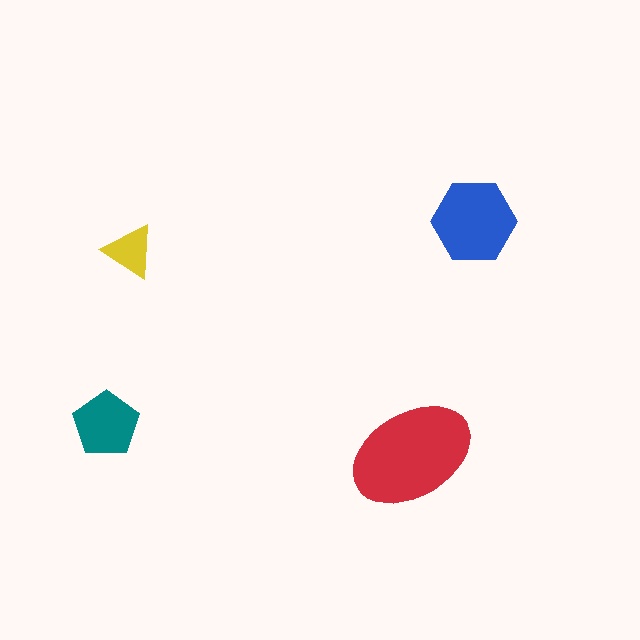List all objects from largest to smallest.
The red ellipse, the blue hexagon, the teal pentagon, the yellow triangle.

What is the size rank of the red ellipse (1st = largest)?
1st.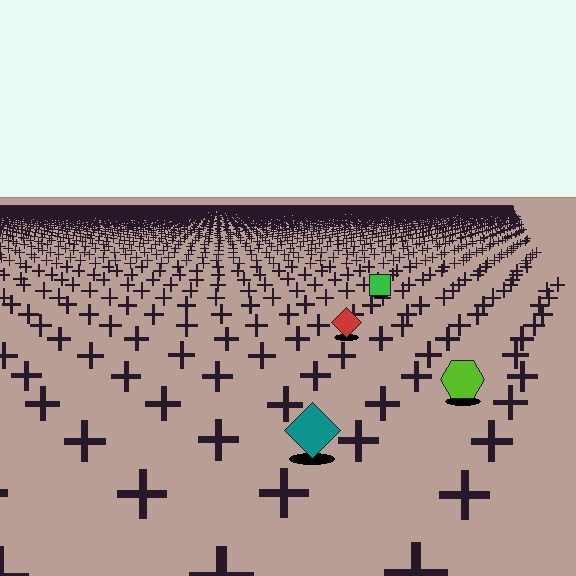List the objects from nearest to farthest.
From nearest to farthest: the teal diamond, the lime hexagon, the red diamond, the green square.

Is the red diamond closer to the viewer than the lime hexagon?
No. The lime hexagon is closer — you can tell from the texture gradient: the ground texture is coarser near it.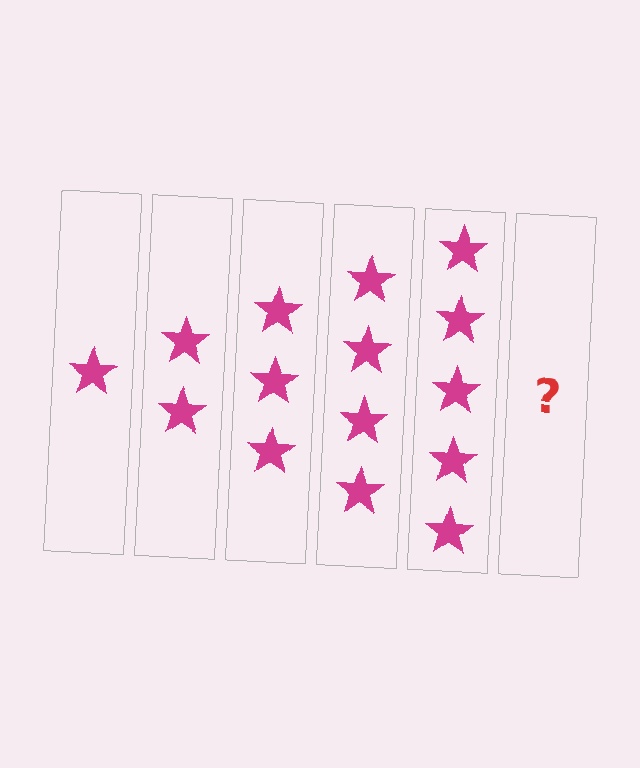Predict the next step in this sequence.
The next step is 6 stars.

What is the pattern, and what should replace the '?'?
The pattern is that each step adds one more star. The '?' should be 6 stars.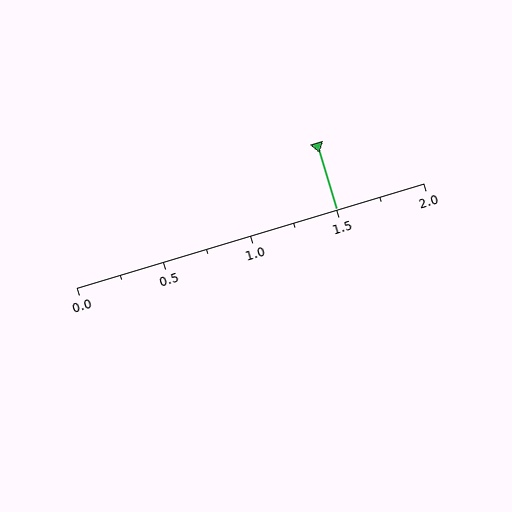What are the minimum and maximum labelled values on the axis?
The axis runs from 0.0 to 2.0.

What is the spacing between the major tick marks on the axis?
The major ticks are spaced 0.5 apart.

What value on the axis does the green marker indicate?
The marker indicates approximately 1.5.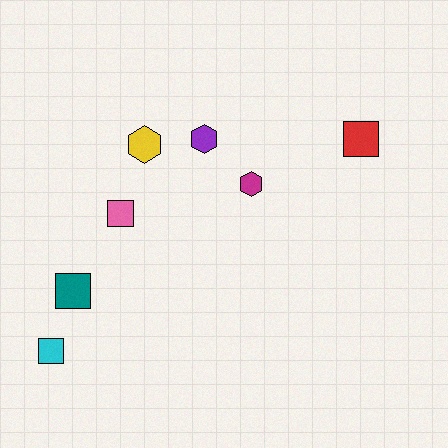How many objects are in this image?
There are 7 objects.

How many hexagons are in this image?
There are 3 hexagons.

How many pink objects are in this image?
There is 1 pink object.